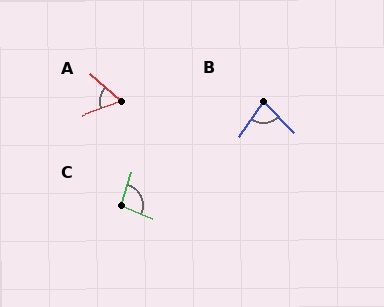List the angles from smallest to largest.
A (60°), B (79°), C (94°).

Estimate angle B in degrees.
Approximately 79 degrees.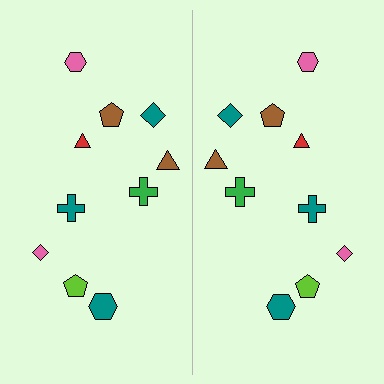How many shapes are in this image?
There are 20 shapes in this image.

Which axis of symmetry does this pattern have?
The pattern has a vertical axis of symmetry running through the center of the image.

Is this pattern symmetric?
Yes, this pattern has bilateral (reflection) symmetry.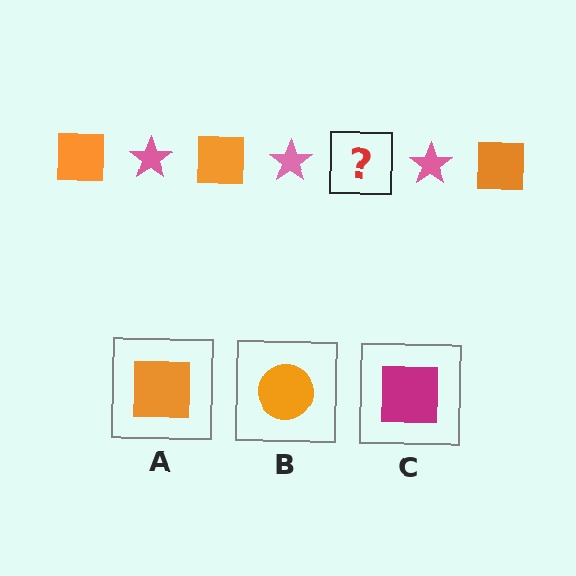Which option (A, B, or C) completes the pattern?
A.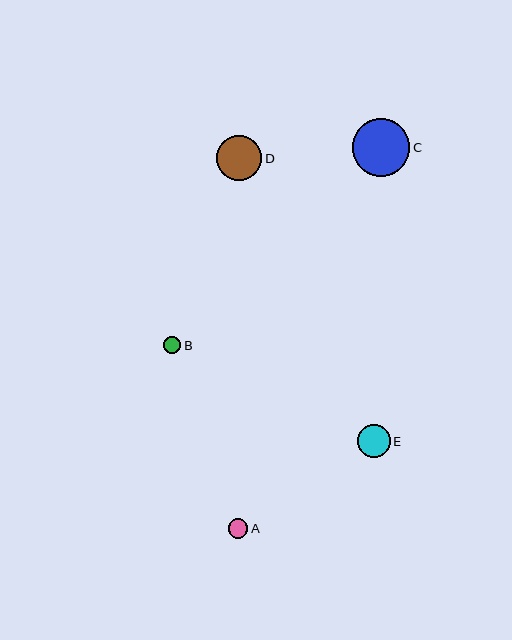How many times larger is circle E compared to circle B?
Circle E is approximately 1.9 times the size of circle B.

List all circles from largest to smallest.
From largest to smallest: C, D, E, A, B.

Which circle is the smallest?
Circle B is the smallest with a size of approximately 17 pixels.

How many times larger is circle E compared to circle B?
Circle E is approximately 1.9 times the size of circle B.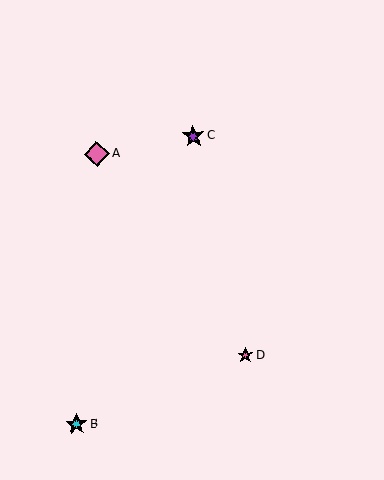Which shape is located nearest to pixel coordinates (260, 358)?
The pink star (labeled D) at (246, 355) is nearest to that location.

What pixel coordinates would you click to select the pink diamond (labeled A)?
Click at (97, 154) to select the pink diamond A.